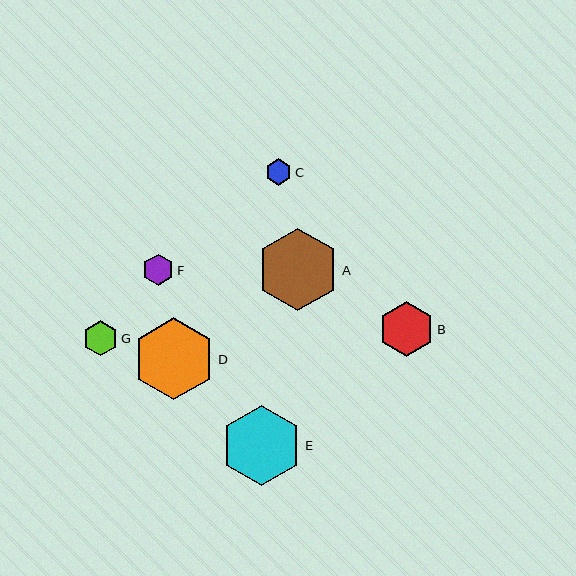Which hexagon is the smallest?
Hexagon C is the smallest with a size of approximately 26 pixels.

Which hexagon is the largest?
Hexagon A is the largest with a size of approximately 83 pixels.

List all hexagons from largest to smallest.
From largest to smallest: A, D, E, B, G, F, C.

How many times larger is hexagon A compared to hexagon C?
Hexagon A is approximately 3.2 times the size of hexagon C.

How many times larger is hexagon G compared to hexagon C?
Hexagon G is approximately 1.4 times the size of hexagon C.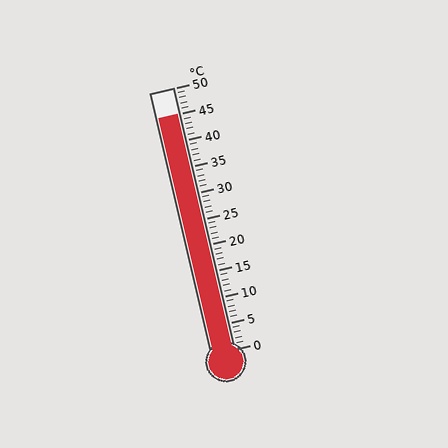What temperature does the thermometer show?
The thermometer shows approximately 45°C.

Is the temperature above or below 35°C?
The temperature is above 35°C.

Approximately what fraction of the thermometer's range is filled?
The thermometer is filled to approximately 90% of its range.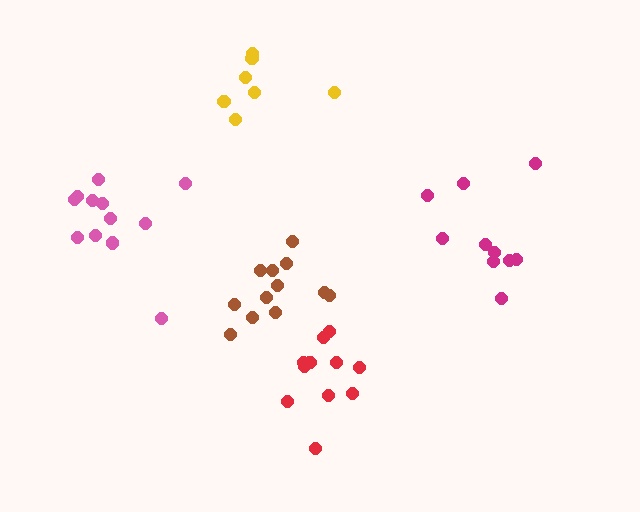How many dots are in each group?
Group 1: 10 dots, Group 2: 7 dots, Group 3: 11 dots, Group 4: 12 dots, Group 5: 12 dots (52 total).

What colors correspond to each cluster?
The clusters are colored: magenta, yellow, red, pink, brown.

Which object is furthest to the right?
The magenta cluster is rightmost.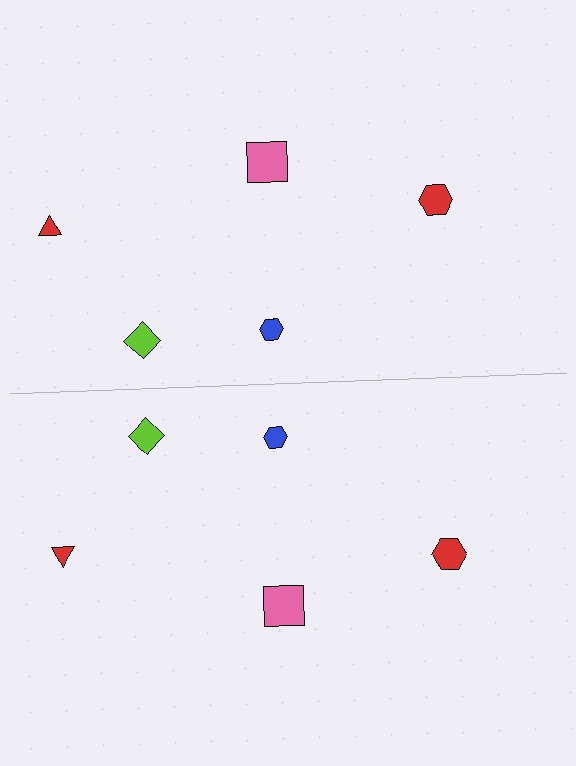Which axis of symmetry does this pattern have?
The pattern has a horizontal axis of symmetry running through the center of the image.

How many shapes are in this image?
There are 10 shapes in this image.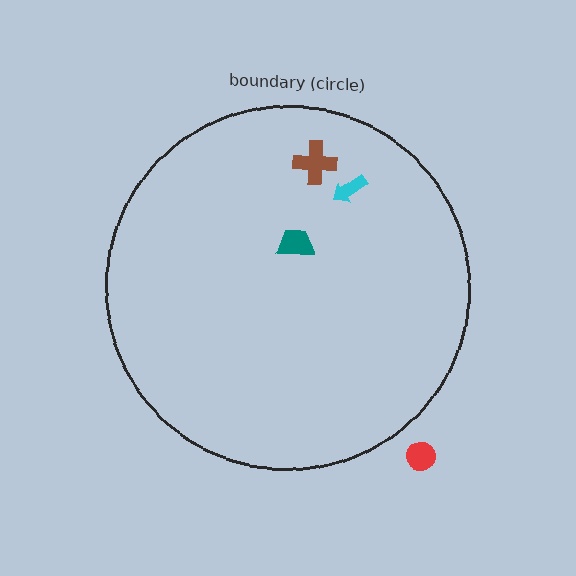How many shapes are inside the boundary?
3 inside, 1 outside.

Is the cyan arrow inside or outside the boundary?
Inside.